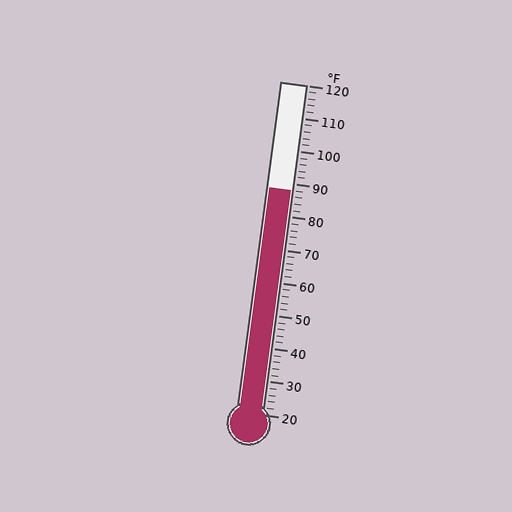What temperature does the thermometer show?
The thermometer shows approximately 88°F.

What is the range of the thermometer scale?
The thermometer scale ranges from 20°F to 120°F.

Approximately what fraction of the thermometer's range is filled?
The thermometer is filled to approximately 70% of its range.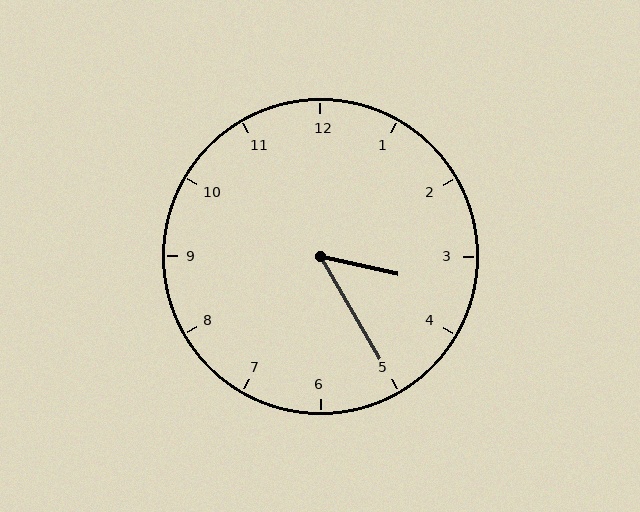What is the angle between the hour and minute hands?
Approximately 48 degrees.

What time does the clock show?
3:25.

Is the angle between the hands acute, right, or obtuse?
It is acute.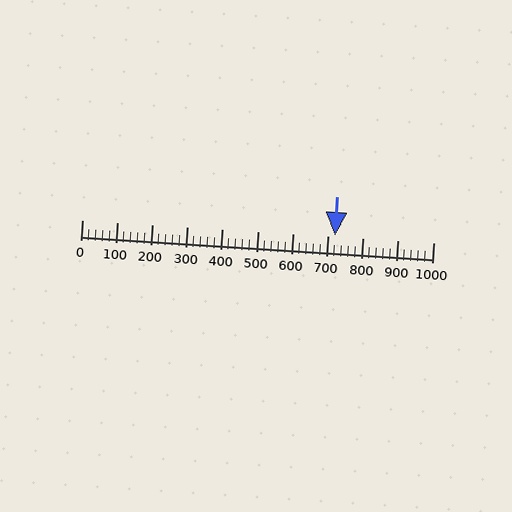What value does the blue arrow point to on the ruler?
The blue arrow points to approximately 720.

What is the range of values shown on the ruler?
The ruler shows values from 0 to 1000.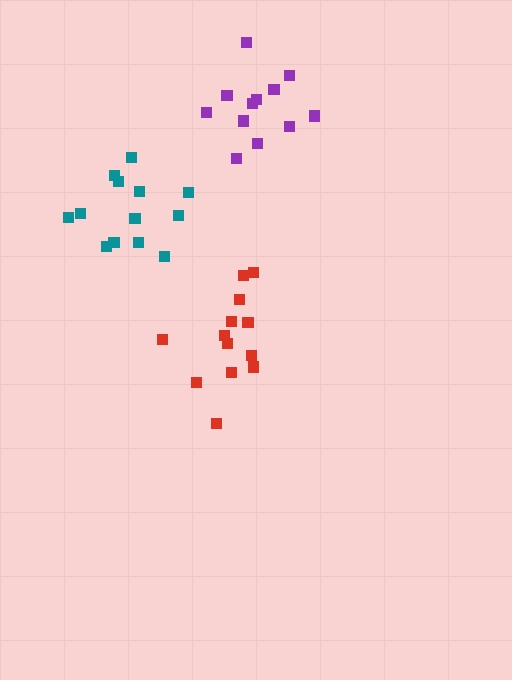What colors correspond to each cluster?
The clusters are colored: teal, purple, red.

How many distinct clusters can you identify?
There are 3 distinct clusters.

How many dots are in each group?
Group 1: 13 dots, Group 2: 12 dots, Group 3: 13 dots (38 total).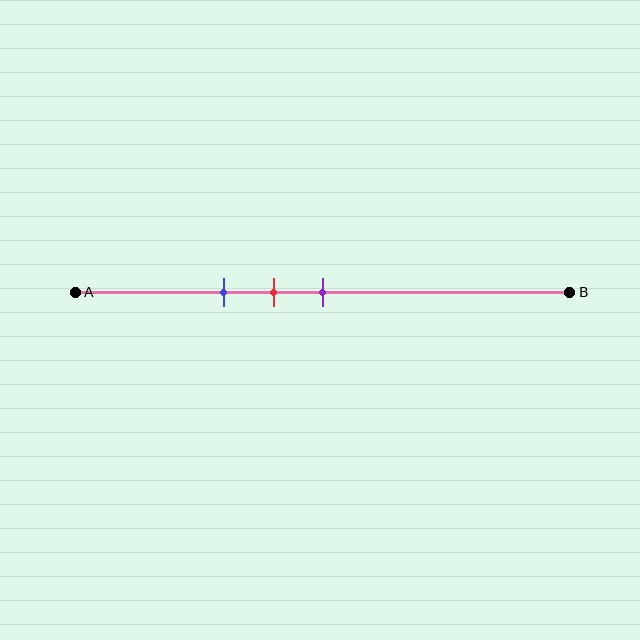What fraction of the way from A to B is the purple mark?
The purple mark is approximately 50% (0.5) of the way from A to B.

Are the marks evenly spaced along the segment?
Yes, the marks are approximately evenly spaced.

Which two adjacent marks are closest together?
The red and purple marks are the closest adjacent pair.